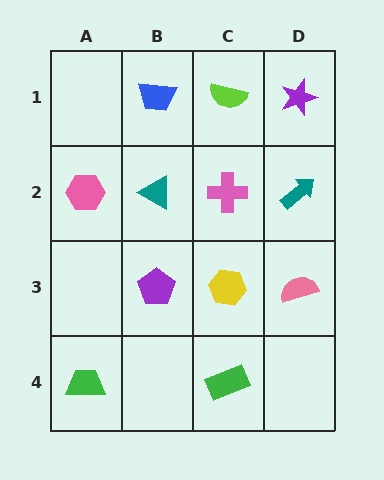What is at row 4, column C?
A green rectangle.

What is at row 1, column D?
A purple star.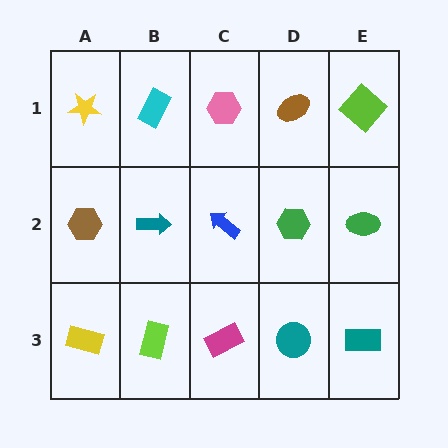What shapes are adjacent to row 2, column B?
A cyan rectangle (row 1, column B), a lime rectangle (row 3, column B), a brown hexagon (row 2, column A), a blue arrow (row 2, column C).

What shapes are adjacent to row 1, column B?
A teal arrow (row 2, column B), a yellow star (row 1, column A), a pink hexagon (row 1, column C).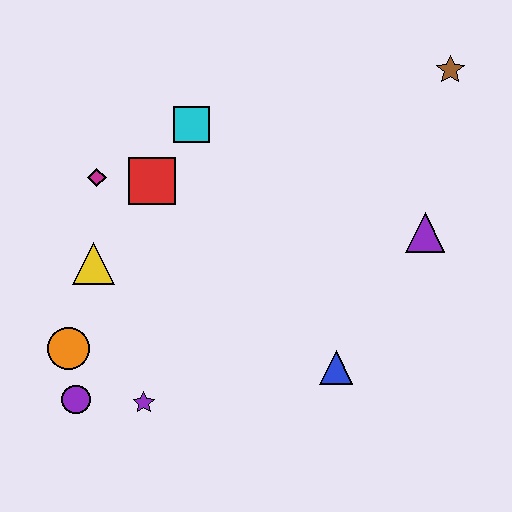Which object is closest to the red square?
The magenta diamond is closest to the red square.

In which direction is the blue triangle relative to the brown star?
The blue triangle is below the brown star.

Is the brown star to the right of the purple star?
Yes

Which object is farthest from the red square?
The brown star is farthest from the red square.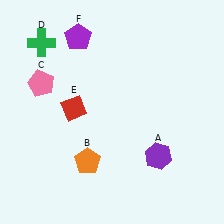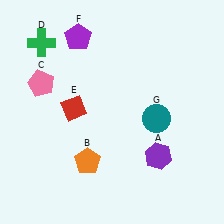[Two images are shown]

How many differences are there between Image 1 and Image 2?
There is 1 difference between the two images.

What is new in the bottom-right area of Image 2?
A teal circle (G) was added in the bottom-right area of Image 2.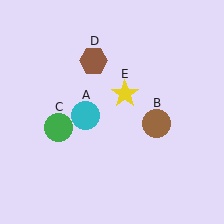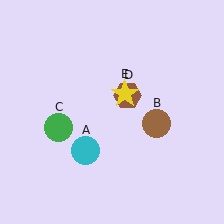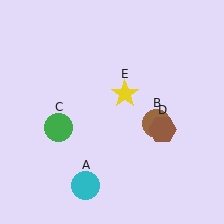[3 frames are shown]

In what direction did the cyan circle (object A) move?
The cyan circle (object A) moved down.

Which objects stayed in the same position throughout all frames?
Brown circle (object B) and green circle (object C) and yellow star (object E) remained stationary.